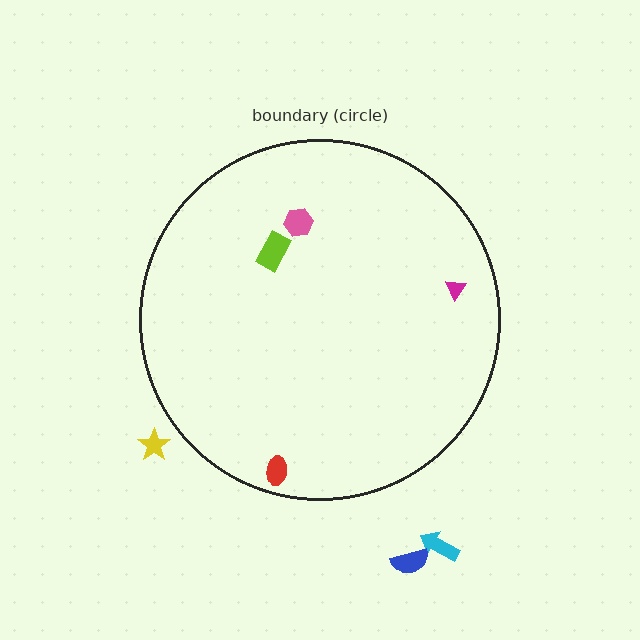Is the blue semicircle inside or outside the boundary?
Outside.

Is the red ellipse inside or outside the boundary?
Inside.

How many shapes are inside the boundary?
4 inside, 3 outside.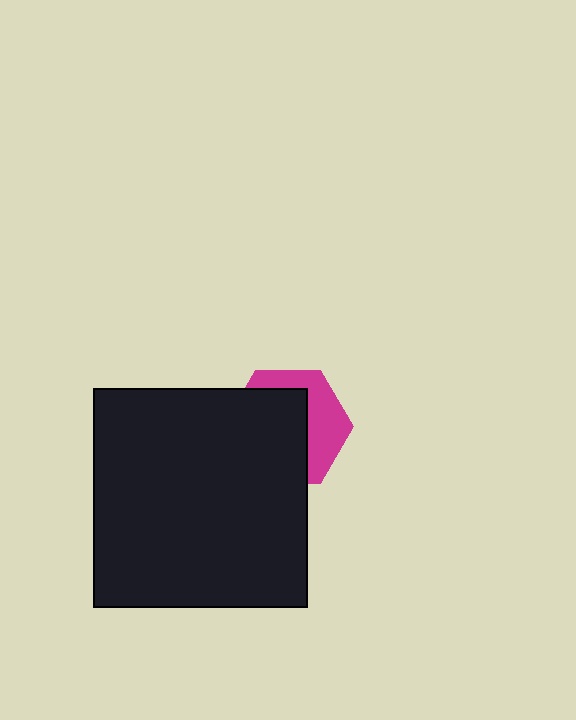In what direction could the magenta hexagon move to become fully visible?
The magenta hexagon could move toward the upper-right. That would shift it out from behind the black rectangle entirely.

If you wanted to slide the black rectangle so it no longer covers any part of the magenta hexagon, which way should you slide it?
Slide it toward the lower-left — that is the most direct way to separate the two shapes.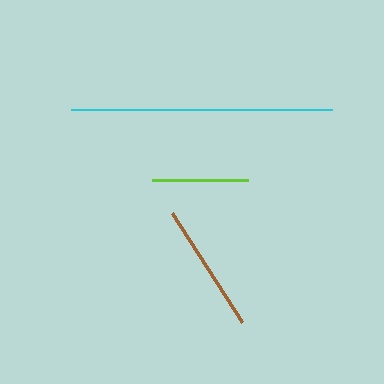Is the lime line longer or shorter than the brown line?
The brown line is longer than the lime line.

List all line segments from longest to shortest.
From longest to shortest: cyan, brown, lime.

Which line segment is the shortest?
The lime line is the shortest at approximately 96 pixels.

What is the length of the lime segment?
The lime segment is approximately 96 pixels long.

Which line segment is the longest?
The cyan line is the longest at approximately 262 pixels.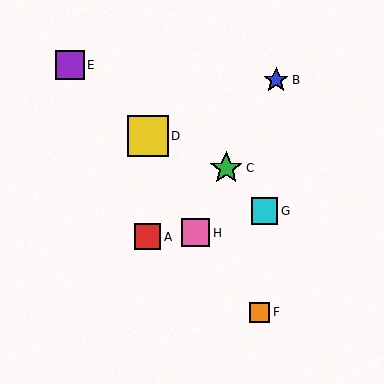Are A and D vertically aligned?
Yes, both are at x≈148.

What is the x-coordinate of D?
Object D is at x≈148.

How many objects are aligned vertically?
2 objects (A, D) are aligned vertically.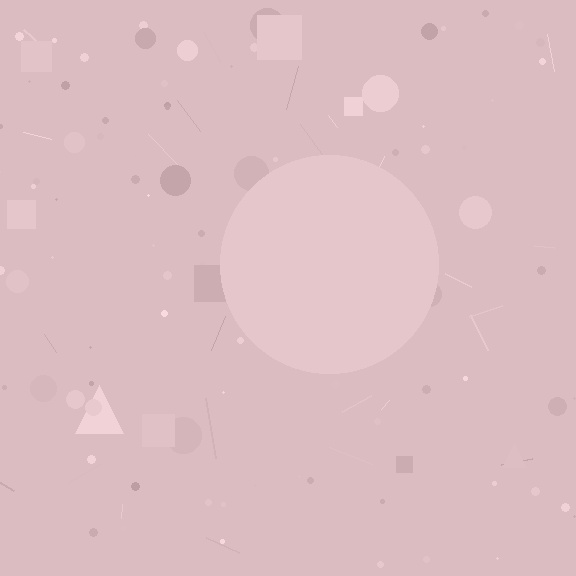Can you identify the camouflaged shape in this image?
The camouflaged shape is a circle.